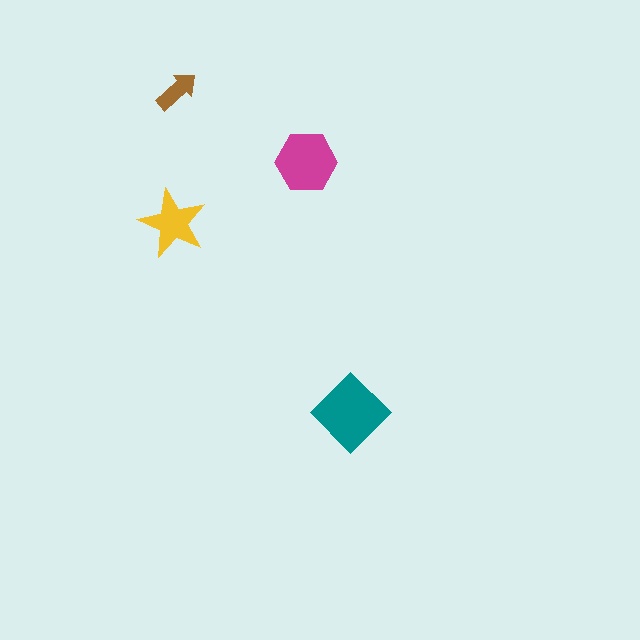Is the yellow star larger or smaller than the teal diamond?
Smaller.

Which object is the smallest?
The brown arrow.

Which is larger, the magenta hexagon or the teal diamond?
The teal diamond.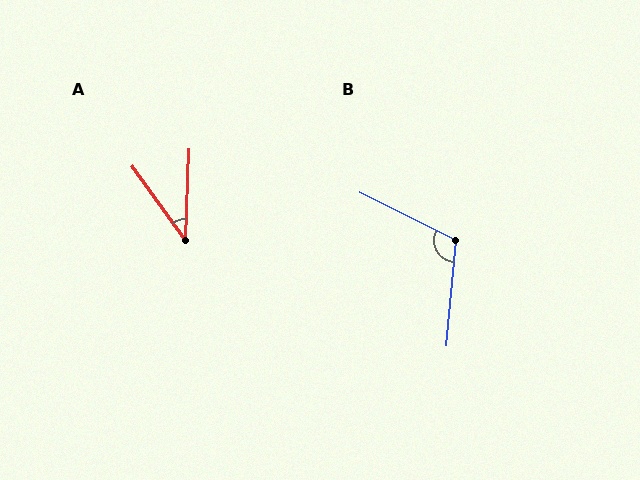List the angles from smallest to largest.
A (38°), B (111°).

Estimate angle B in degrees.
Approximately 111 degrees.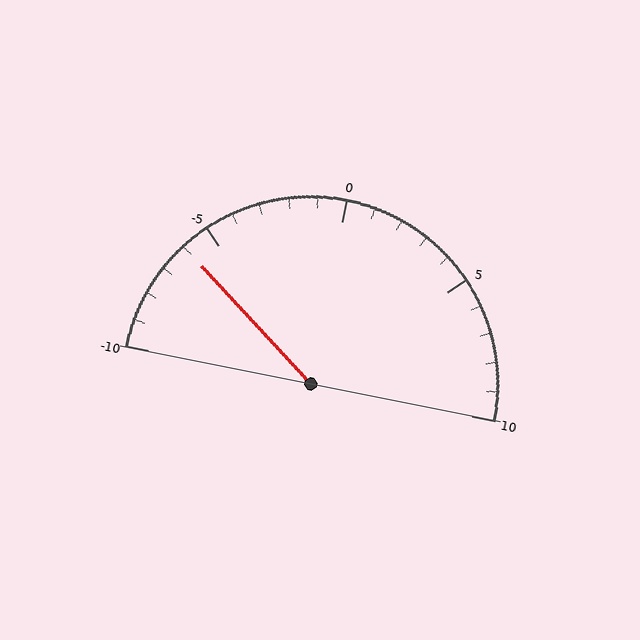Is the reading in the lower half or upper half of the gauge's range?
The reading is in the lower half of the range (-10 to 10).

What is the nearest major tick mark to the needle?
The nearest major tick mark is -5.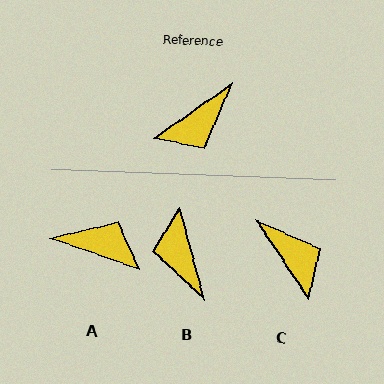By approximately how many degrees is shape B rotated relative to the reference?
Approximately 109 degrees clockwise.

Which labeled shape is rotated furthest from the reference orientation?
A, about 126 degrees away.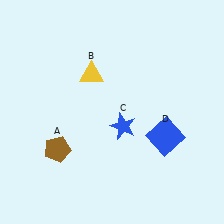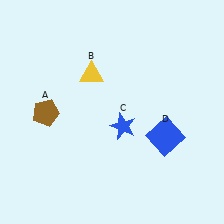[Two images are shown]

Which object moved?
The brown pentagon (A) moved up.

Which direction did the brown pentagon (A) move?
The brown pentagon (A) moved up.